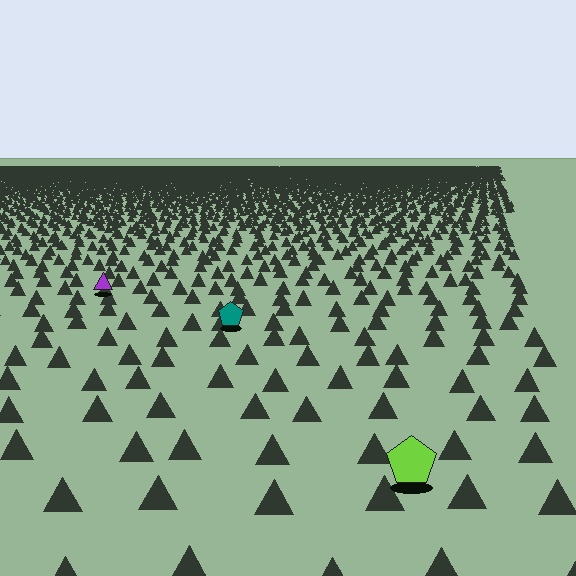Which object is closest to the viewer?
The lime pentagon is closest. The texture marks near it are larger and more spread out.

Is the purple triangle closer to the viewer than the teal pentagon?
No. The teal pentagon is closer — you can tell from the texture gradient: the ground texture is coarser near it.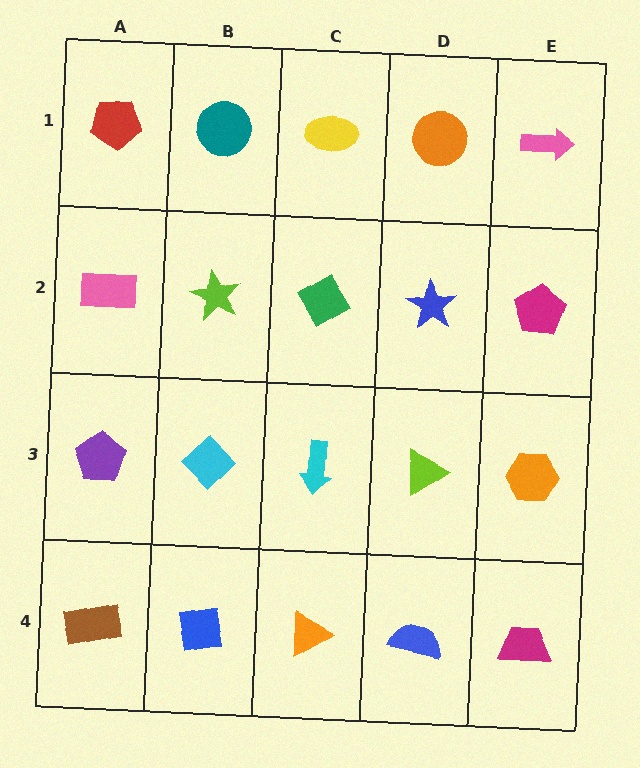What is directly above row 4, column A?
A purple pentagon.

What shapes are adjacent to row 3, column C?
A green diamond (row 2, column C), an orange triangle (row 4, column C), a cyan diamond (row 3, column B), a lime triangle (row 3, column D).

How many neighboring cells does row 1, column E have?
2.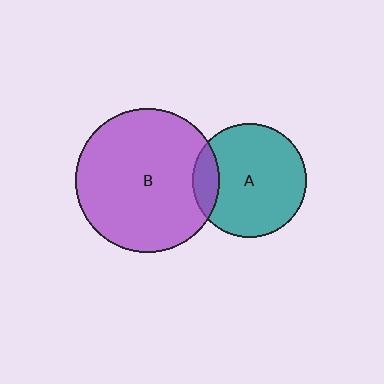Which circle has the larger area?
Circle B (purple).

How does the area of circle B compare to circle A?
Approximately 1.6 times.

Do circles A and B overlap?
Yes.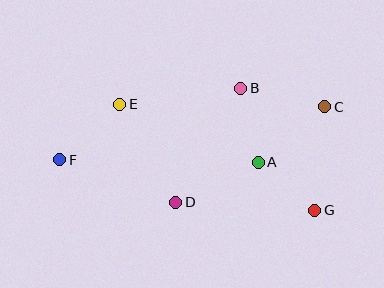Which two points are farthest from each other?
Points C and F are farthest from each other.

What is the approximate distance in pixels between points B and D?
The distance between B and D is approximately 131 pixels.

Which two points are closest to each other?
Points A and G are closest to each other.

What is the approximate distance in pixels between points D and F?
The distance between D and F is approximately 123 pixels.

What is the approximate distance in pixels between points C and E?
The distance between C and E is approximately 205 pixels.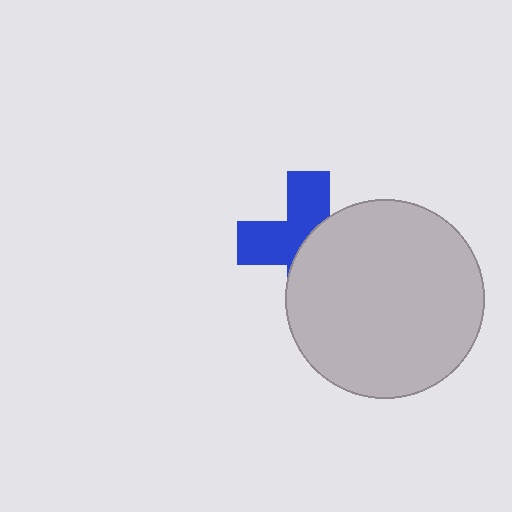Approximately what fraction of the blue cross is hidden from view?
Roughly 52% of the blue cross is hidden behind the light gray circle.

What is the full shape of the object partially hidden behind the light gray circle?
The partially hidden object is a blue cross.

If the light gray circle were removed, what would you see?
You would see the complete blue cross.